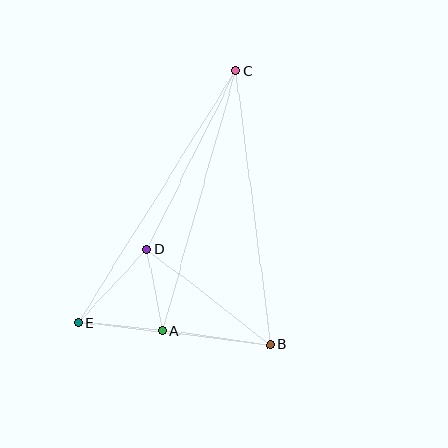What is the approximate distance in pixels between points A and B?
The distance between A and B is approximately 110 pixels.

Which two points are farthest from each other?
Points C and E are farthest from each other.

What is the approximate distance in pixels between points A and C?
The distance between A and C is approximately 270 pixels.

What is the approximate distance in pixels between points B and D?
The distance between B and D is approximately 156 pixels.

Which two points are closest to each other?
Points A and D are closest to each other.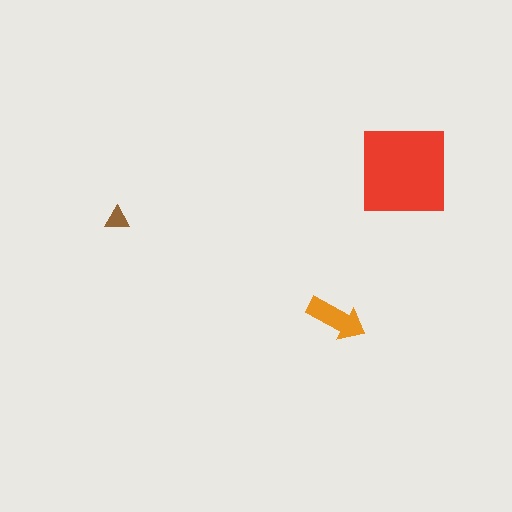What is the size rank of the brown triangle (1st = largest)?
3rd.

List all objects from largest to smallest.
The red square, the orange arrow, the brown triangle.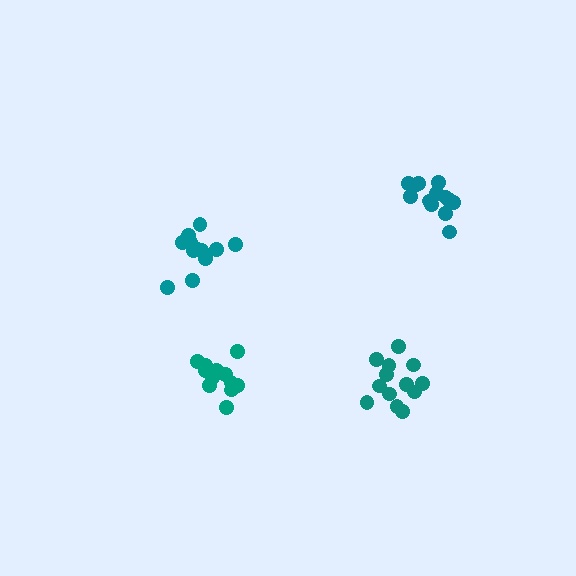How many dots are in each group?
Group 1: 14 dots, Group 2: 12 dots, Group 3: 13 dots, Group 4: 13 dots (52 total).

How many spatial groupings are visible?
There are 4 spatial groupings.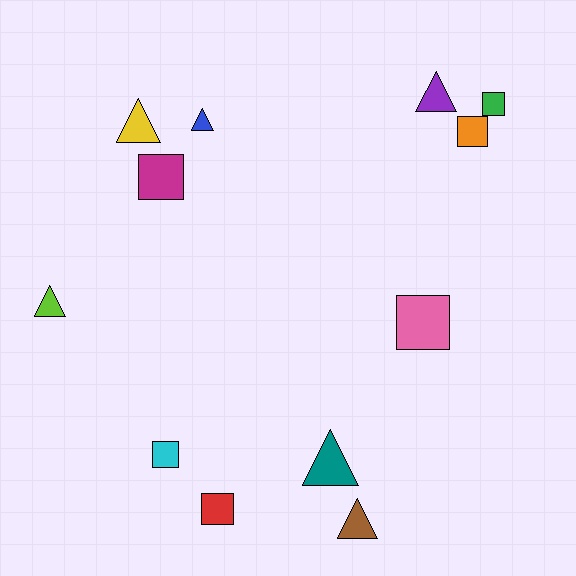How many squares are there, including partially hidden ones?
There are 6 squares.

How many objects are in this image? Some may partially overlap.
There are 12 objects.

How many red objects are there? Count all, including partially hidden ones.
There is 1 red object.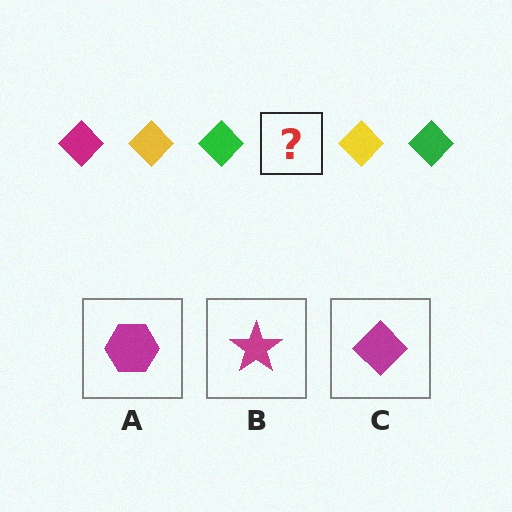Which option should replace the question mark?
Option C.